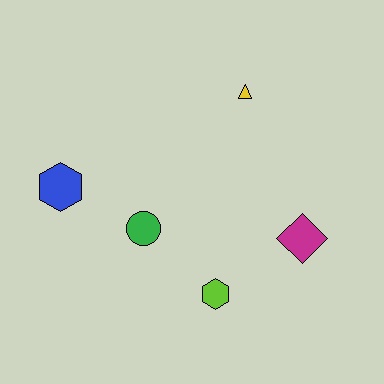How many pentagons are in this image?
There are no pentagons.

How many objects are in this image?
There are 5 objects.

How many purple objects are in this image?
There are no purple objects.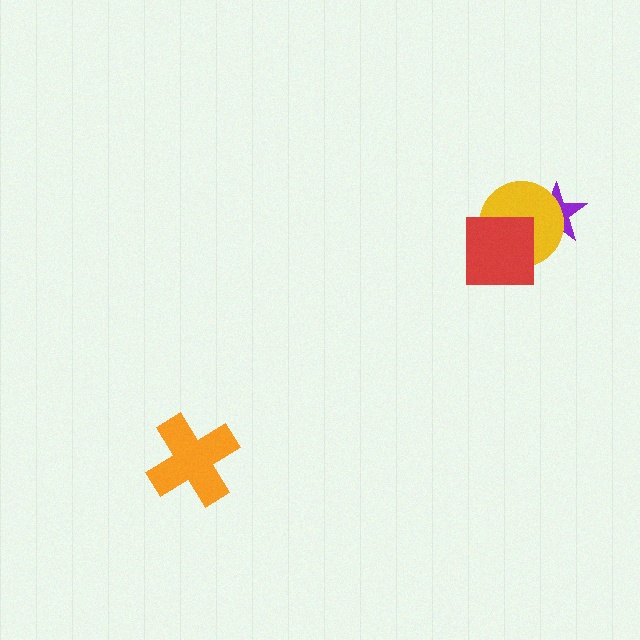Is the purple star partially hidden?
Yes, it is partially covered by another shape.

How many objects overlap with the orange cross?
0 objects overlap with the orange cross.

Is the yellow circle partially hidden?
Yes, it is partially covered by another shape.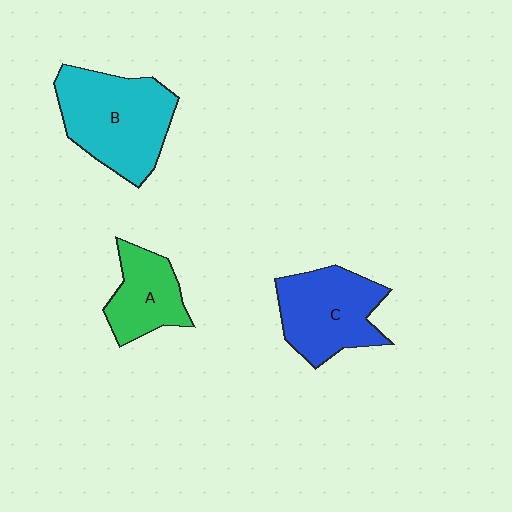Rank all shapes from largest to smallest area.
From largest to smallest: B (cyan), C (blue), A (green).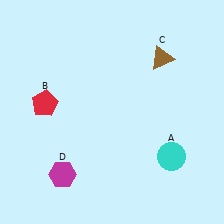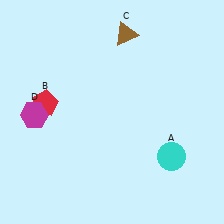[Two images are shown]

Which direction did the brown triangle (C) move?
The brown triangle (C) moved left.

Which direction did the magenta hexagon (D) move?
The magenta hexagon (D) moved up.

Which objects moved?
The objects that moved are: the brown triangle (C), the magenta hexagon (D).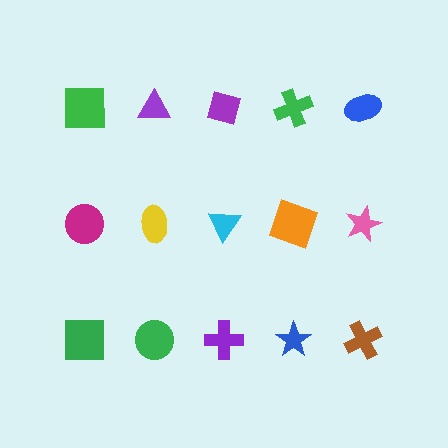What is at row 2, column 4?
An orange square.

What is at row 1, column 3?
A purple diamond.